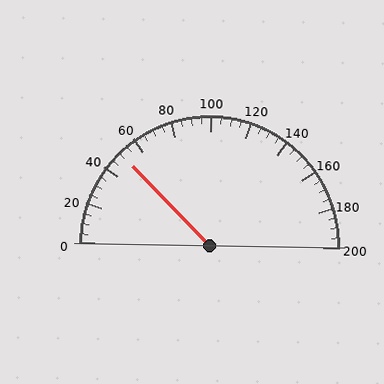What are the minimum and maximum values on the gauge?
The gauge ranges from 0 to 200.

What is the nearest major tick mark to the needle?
The nearest major tick mark is 40.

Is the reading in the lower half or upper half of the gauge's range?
The reading is in the lower half of the range (0 to 200).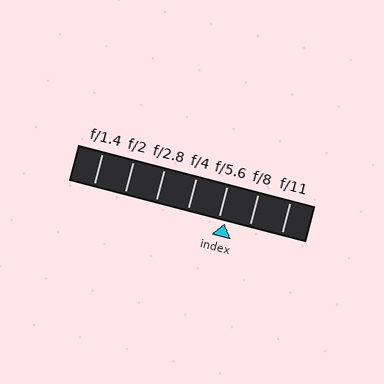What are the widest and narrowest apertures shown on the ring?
The widest aperture shown is f/1.4 and the narrowest is f/11.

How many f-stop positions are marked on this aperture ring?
There are 7 f-stop positions marked.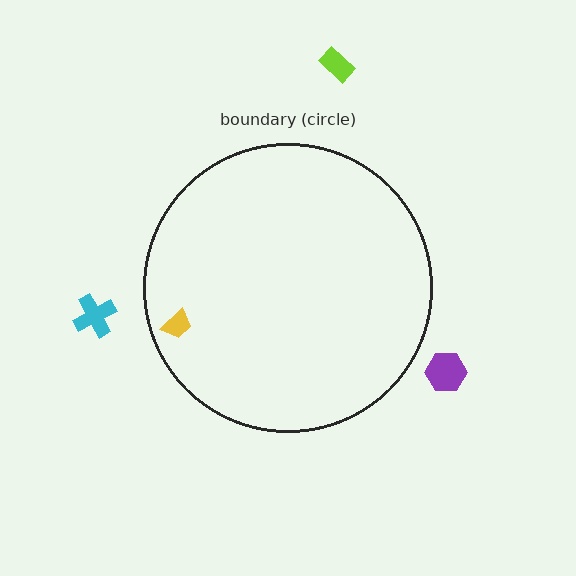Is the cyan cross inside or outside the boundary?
Outside.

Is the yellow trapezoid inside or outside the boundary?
Inside.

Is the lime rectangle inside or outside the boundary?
Outside.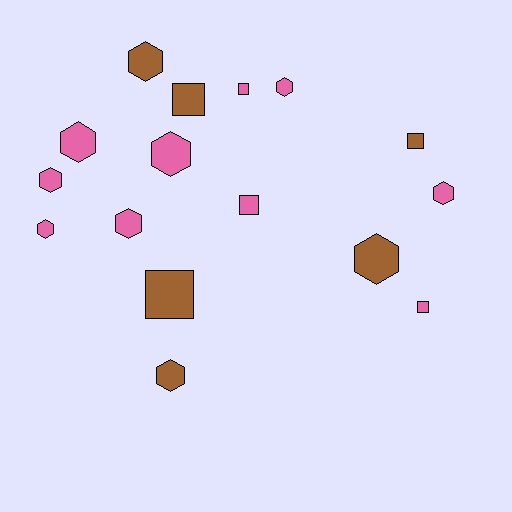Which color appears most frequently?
Pink, with 10 objects.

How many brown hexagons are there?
There are 3 brown hexagons.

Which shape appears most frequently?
Hexagon, with 10 objects.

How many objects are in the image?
There are 16 objects.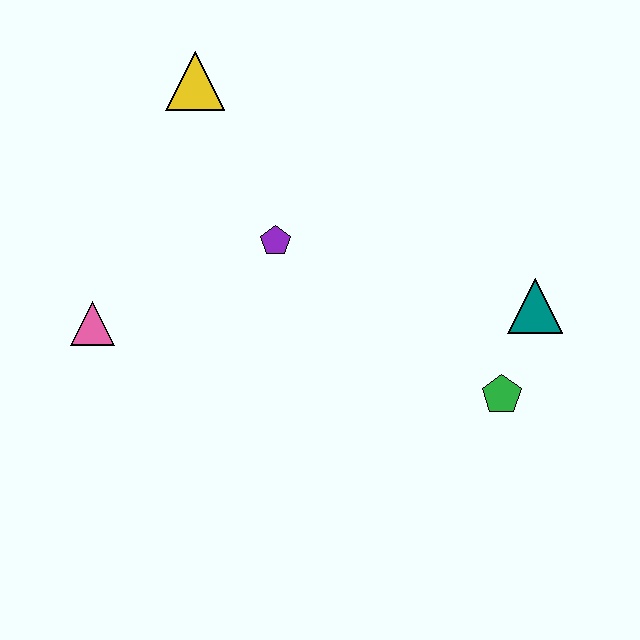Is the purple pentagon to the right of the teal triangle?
No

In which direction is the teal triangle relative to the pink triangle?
The teal triangle is to the right of the pink triangle.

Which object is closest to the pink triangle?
The purple pentagon is closest to the pink triangle.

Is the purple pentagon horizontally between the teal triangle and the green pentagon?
No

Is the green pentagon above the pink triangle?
No